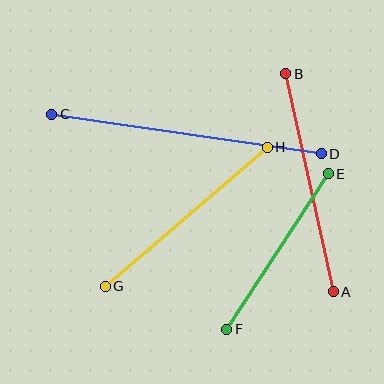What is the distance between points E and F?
The distance is approximately 186 pixels.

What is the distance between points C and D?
The distance is approximately 272 pixels.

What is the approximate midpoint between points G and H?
The midpoint is at approximately (186, 217) pixels.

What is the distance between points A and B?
The distance is approximately 223 pixels.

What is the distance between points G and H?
The distance is approximately 214 pixels.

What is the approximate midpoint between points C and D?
The midpoint is at approximately (187, 134) pixels.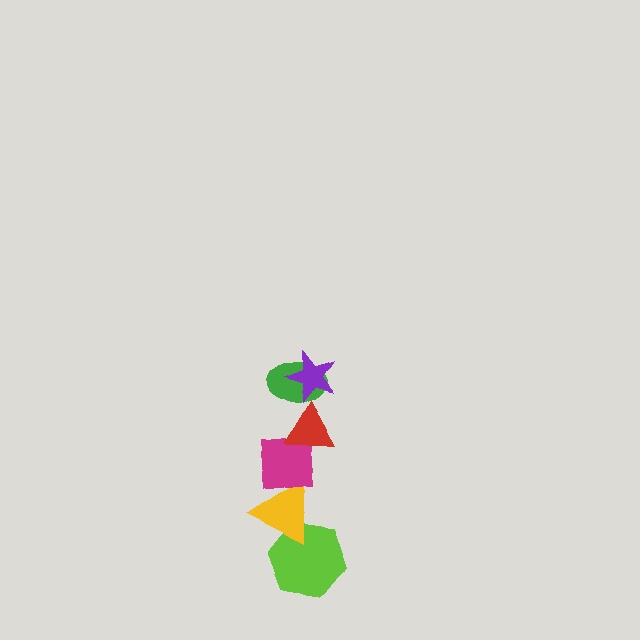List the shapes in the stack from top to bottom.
From top to bottom: the purple star, the green ellipse, the red triangle, the magenta square, the yellow triangle, the lime hexagon.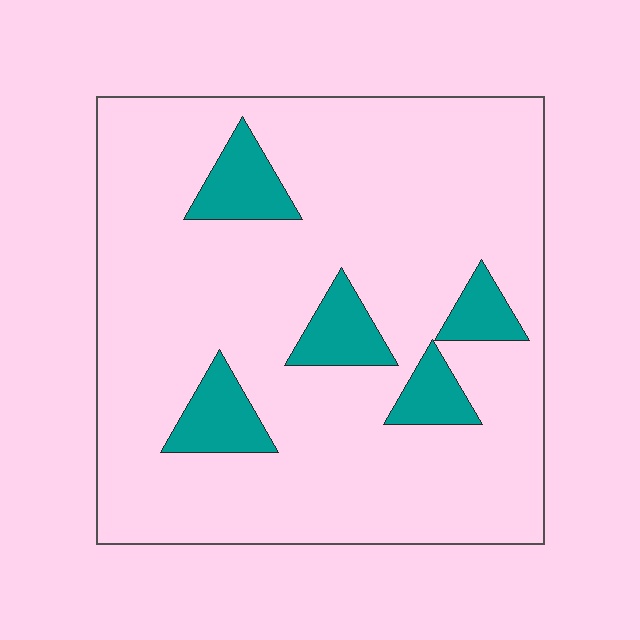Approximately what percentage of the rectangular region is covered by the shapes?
Approximately 15%.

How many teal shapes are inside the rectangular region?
5.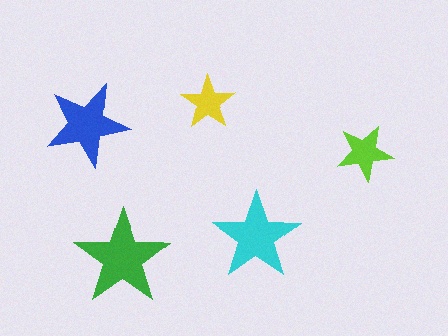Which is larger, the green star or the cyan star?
The green one.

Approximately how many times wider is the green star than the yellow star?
About 2 times wider.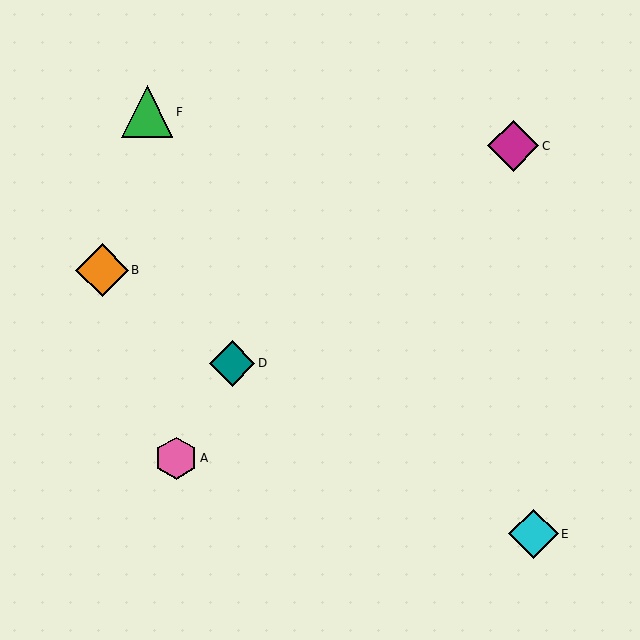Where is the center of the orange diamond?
The center of the orange diamond is at (102, 270).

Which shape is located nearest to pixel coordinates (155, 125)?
The green triangle (labeled F) at (147, 112) is nearest to that location.